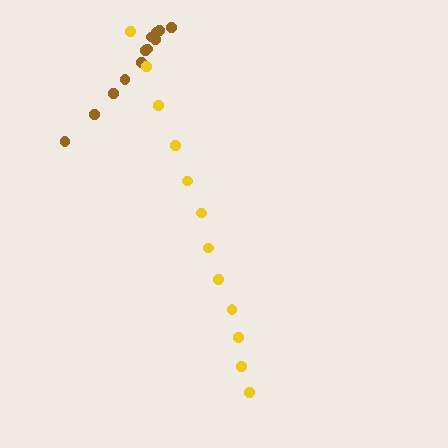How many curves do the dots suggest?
There are 2 distinct paths.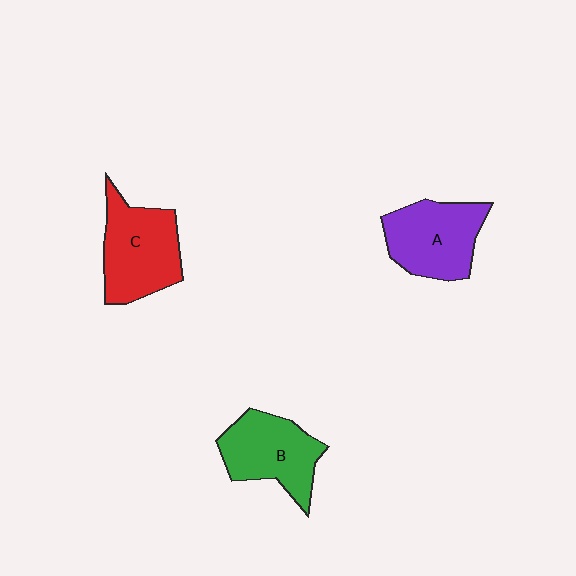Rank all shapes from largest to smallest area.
From largest to smallest: C (red), A (purple), B (green).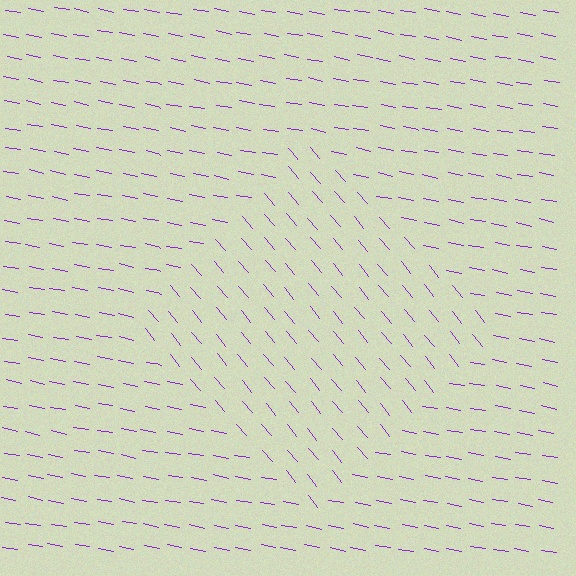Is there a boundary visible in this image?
Yes, there is a texture boundary formed by a change in line orientation.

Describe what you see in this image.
The image is filled with small purple line segments. A diamond region in the image has lines oriented differently from the surrounding lines, creating a visible texture boundary.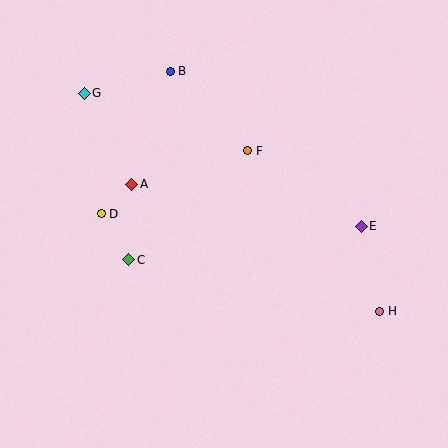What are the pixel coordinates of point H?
Point H is at (380, 311).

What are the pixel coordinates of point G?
Point G is at (84, 93).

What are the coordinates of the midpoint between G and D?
The midpoint between G and D is at (93, 154).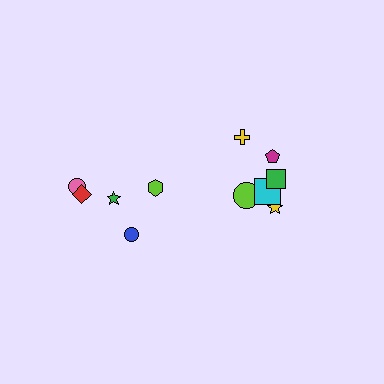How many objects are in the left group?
There are 5 objects.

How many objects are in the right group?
There are 8 objects.